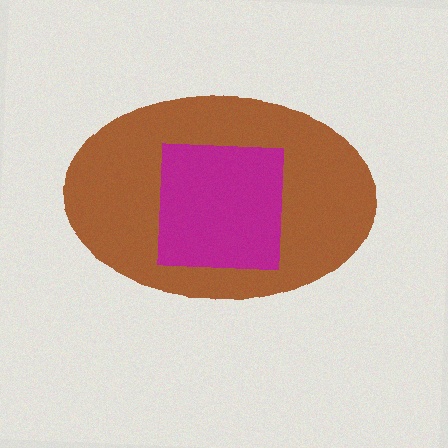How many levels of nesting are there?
2.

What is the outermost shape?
The brown ellipse.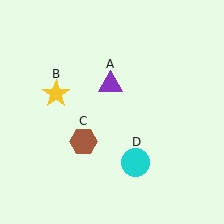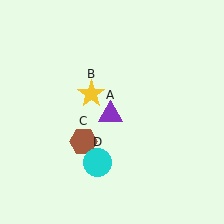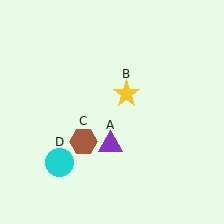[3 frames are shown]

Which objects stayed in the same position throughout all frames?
Brown hexagon (object C) remained stationary.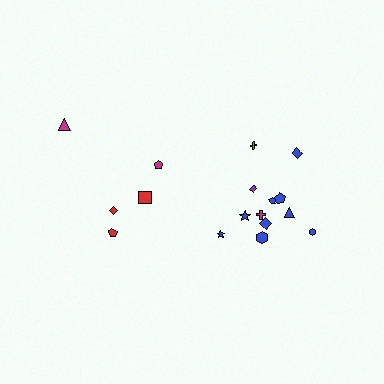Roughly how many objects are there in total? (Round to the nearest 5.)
Roughly 15 objects in total.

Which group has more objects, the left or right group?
The right group.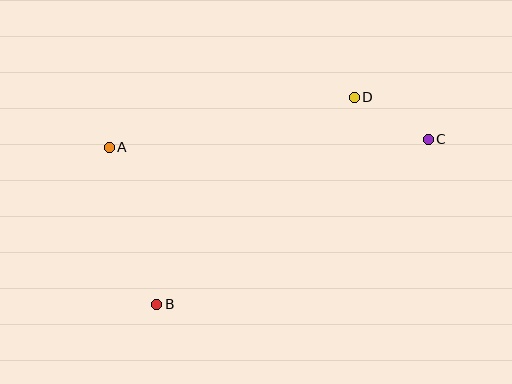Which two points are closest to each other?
Points C and D are closest to each other.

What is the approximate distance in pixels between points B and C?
The distance between B and C is approximately 317 pixels.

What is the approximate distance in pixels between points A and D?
The distance between A and D is approximately 250 pixels.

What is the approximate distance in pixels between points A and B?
The distance between A and B is approximately 164 pixels.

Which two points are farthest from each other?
Points A and C are farthest from each other.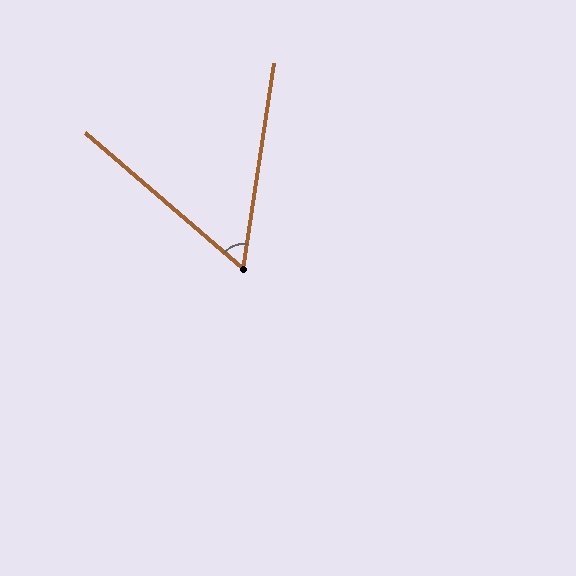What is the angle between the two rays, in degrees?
Approximately 58 degrees.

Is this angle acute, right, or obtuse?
It is acute.